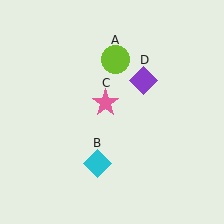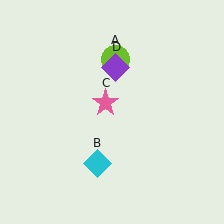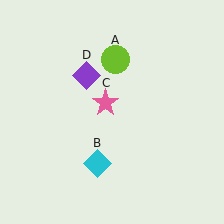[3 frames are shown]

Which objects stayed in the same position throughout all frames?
Lime circle (object A) and cyan diamond (object B) and pink star (object C) remained stationary.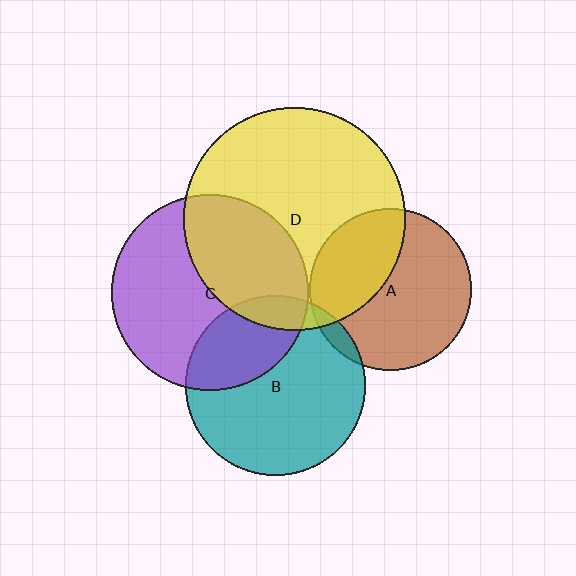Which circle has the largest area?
Circle D (yellow).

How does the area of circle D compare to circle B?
Approximately 1.5 times.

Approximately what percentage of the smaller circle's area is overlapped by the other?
Approximately 30%.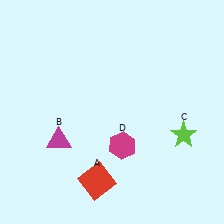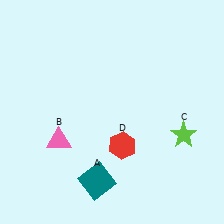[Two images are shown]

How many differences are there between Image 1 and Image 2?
There are 3 differences between the two images.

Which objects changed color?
A changed from red to teal. B changed from magenta to pink. D changed from magenta to red.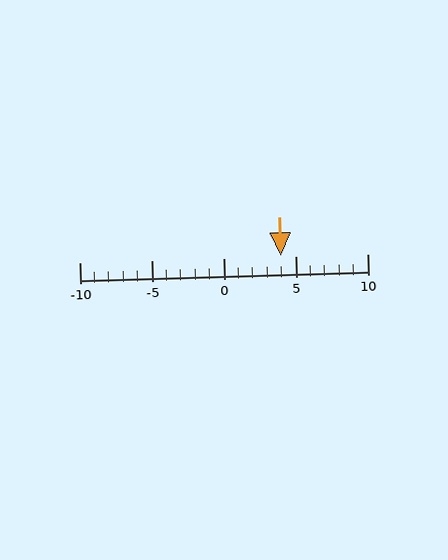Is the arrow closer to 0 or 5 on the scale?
The arrow is closer to 5.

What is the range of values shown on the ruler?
The ruler shows values from -10 to 10.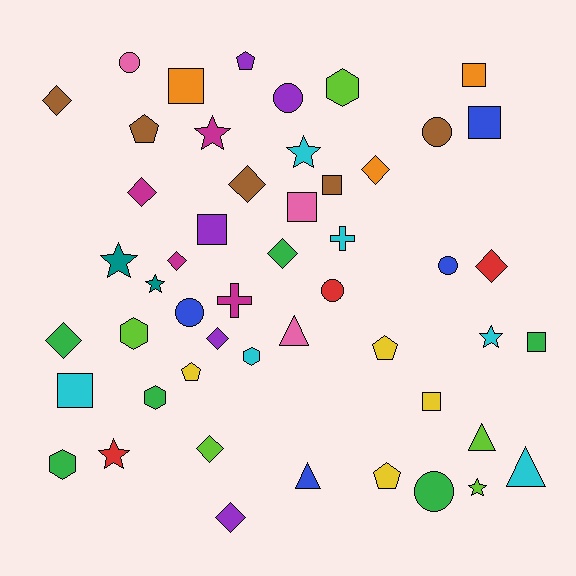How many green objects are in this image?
There are 6 green objects.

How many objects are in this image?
There are 50 objects.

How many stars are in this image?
There are 7 stars.